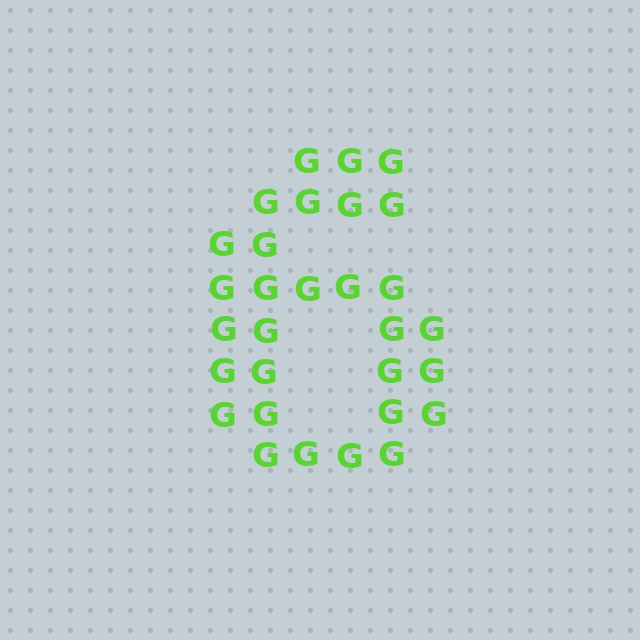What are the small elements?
The small elements are letter G's.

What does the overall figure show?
The overall figure shows the digit 6.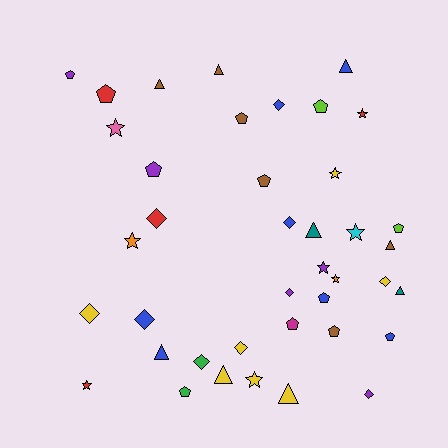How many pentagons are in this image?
There are 12 pentagons.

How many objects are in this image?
There are 40 objects.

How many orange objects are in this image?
There are 2 orange objects.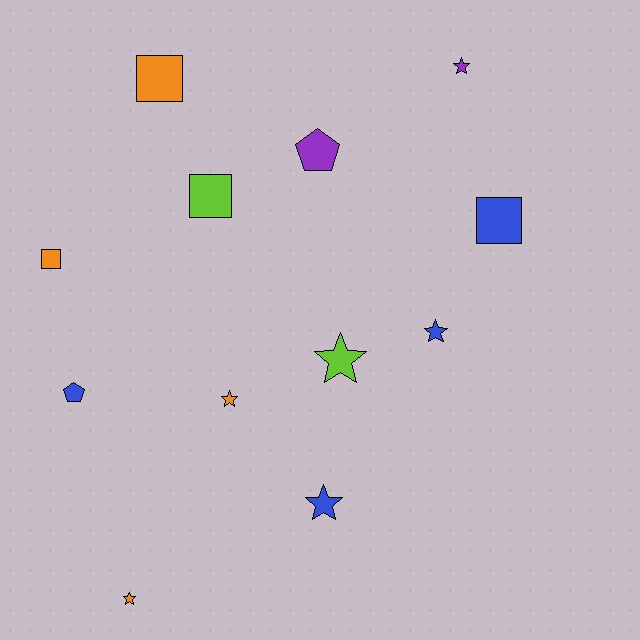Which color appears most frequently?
Orange, with 4 objects.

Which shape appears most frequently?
Star, with 6 objects.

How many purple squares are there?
There are no purple squares.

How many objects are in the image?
There are 12 objects.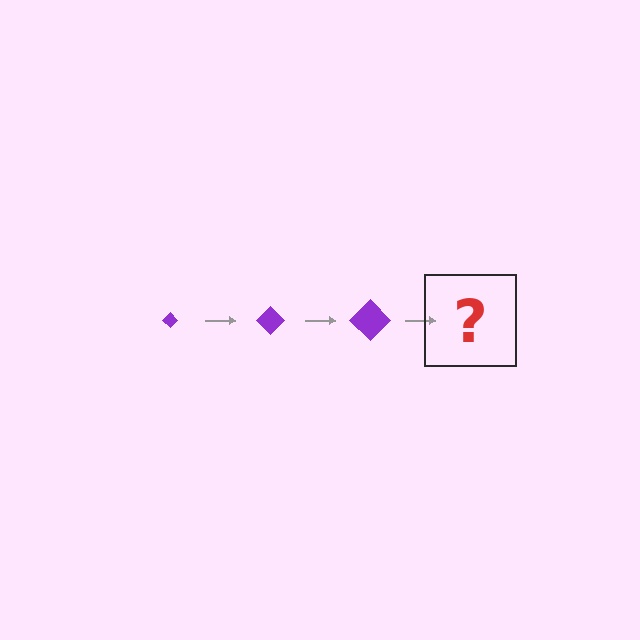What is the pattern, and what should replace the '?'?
The pattern is that the diamond gets progressively larger each step. The '?' should be a purple diamond, larger than the previous one.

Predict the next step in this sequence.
The next step is a purple diamond, larger than the previous one.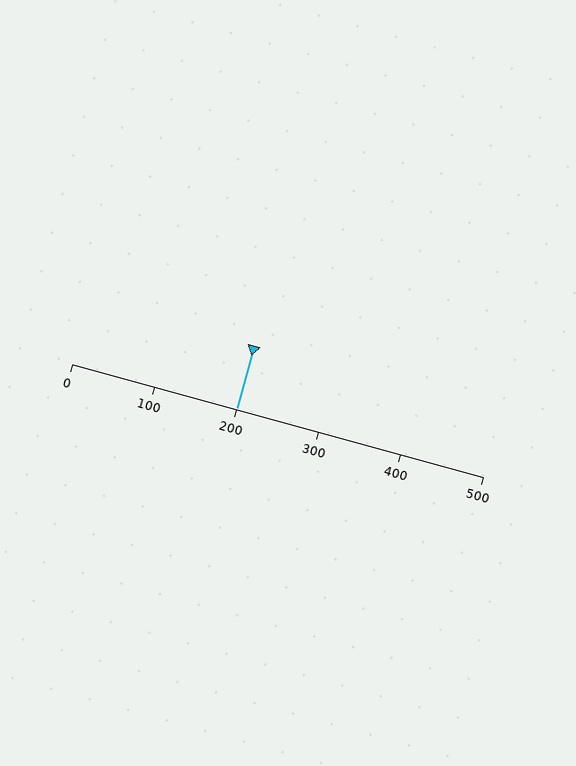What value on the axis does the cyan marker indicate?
The marker indicates approximately 200.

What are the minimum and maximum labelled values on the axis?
The axis runs from 0 to 500.